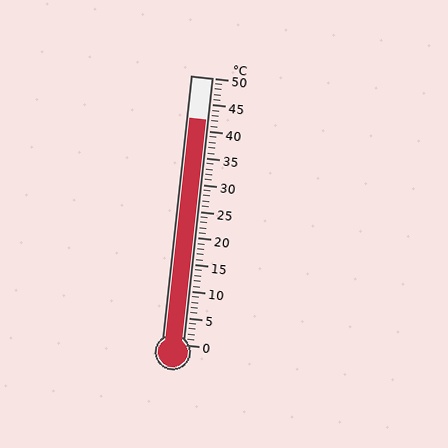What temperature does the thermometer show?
The thermometer shows approximately 42°C.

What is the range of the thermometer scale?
The thermometer scale ranges from 0°C to 50°C.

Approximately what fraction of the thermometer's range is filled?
The thermometer is filled to approximately 85% of its range.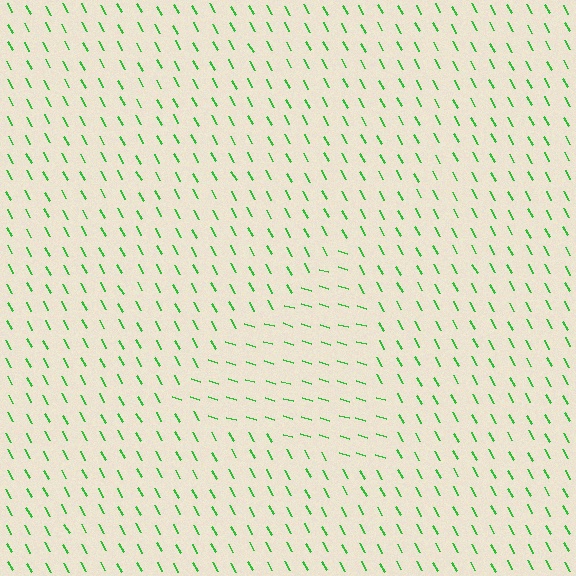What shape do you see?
I see a triangle.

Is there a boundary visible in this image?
Yes, there is a texture boundary formed by a change in line orientation.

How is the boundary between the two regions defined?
The boundary is defined purely by a change in line orientation (approximately 45 degrees difference). All lines are the same color and thickness.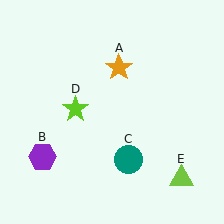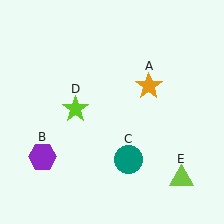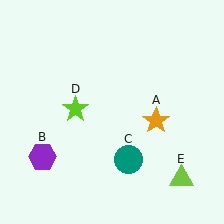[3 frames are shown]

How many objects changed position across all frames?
1 object changed position: orange star (object A).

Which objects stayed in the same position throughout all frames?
Purple hexagon (object B) and teal circle (object C) and lime star (object D) and lime triangle (object E) remained stationary.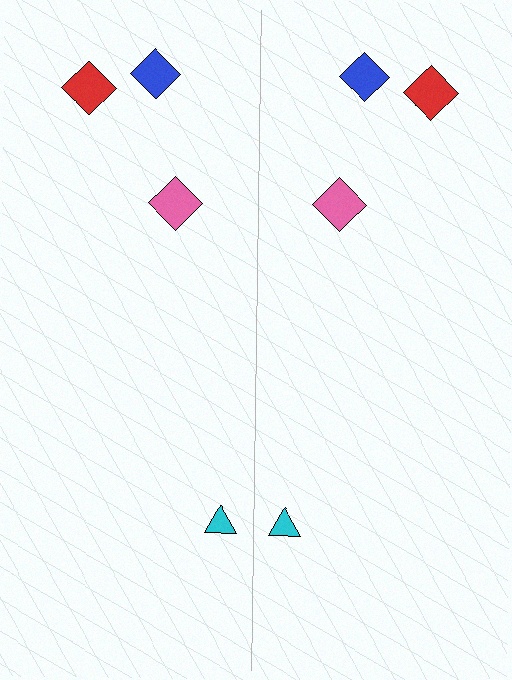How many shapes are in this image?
There are 8 shapes in this image.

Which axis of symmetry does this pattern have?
The pattern has a vertical axis of symmetry running through the center of the image.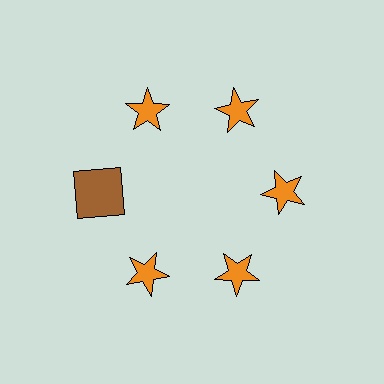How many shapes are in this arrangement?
There are 6 shapes arranged in a ring pattern.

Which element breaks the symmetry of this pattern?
The brown square at roughly the 9 o'clock position breaks the symmetry. All other shapes are orange stars.